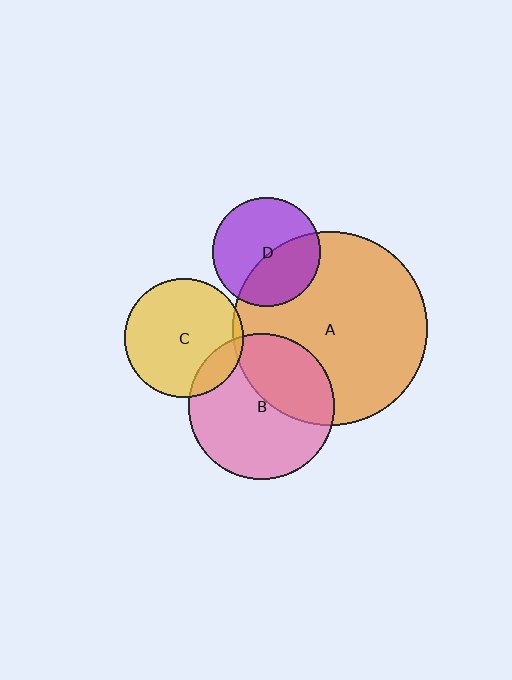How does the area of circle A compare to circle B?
Approximately 1.8 times.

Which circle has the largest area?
Circle A (orange).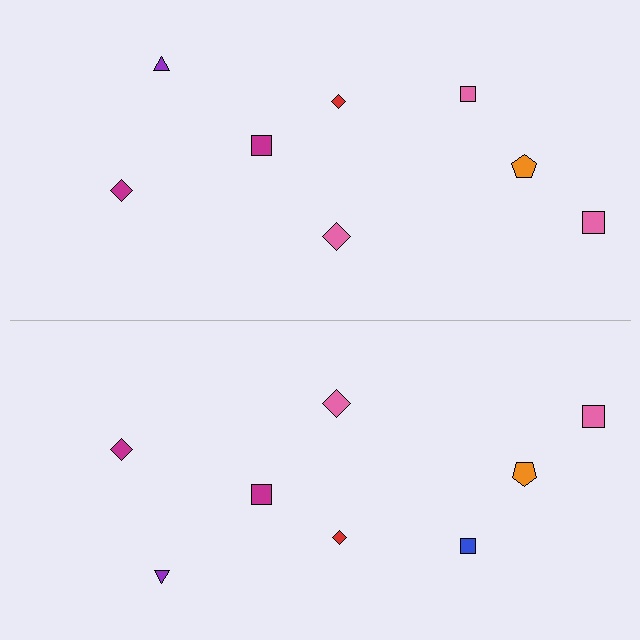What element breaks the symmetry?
The blue square on the bottom side breaks the symmetry — its mirror counterpart is pink.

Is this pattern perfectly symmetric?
No, the pattern is not perfectly symmetric. The blue square on the bottom side breaks the symmetry — its mirror counterpart is pink.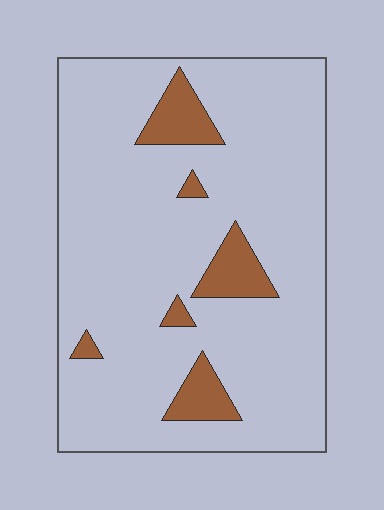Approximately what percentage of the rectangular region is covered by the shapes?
Approximately 10%.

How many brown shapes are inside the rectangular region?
6.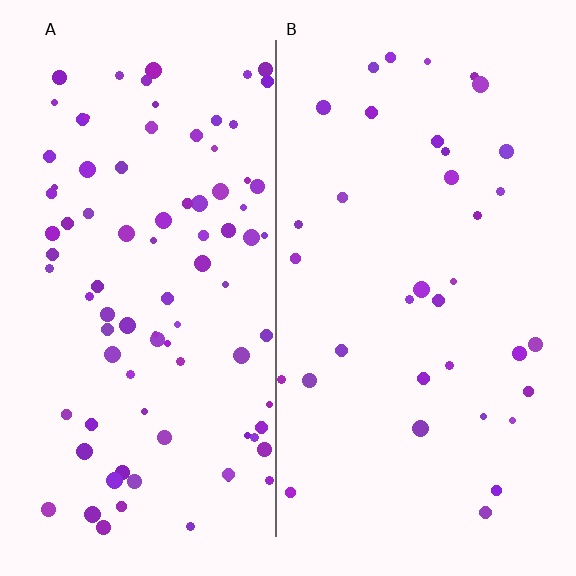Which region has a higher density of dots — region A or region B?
A (the left).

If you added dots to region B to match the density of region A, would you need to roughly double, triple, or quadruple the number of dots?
Approximately triple.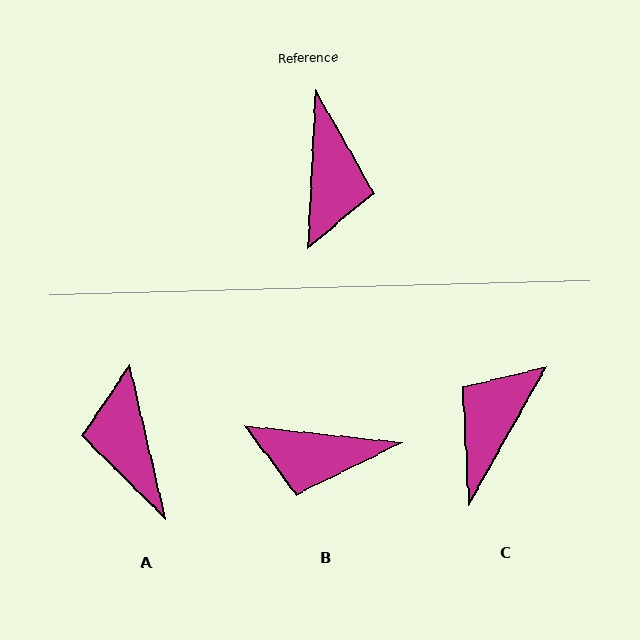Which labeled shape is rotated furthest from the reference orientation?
A, about 164 degrees away.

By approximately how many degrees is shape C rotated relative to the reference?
Approximately 153 degrees counter-clockwise.